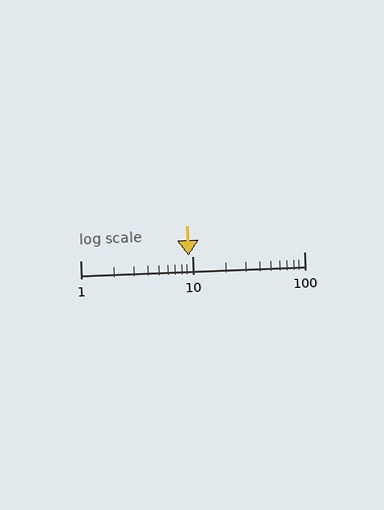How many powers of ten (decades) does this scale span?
The scale spans 2 decades, from 1 to 100.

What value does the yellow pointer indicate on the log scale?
The pointer indicates approximately 9.3.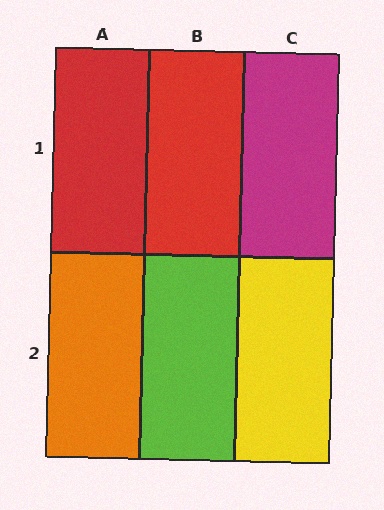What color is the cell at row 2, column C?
Yellow.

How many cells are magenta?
1 cell is magenta.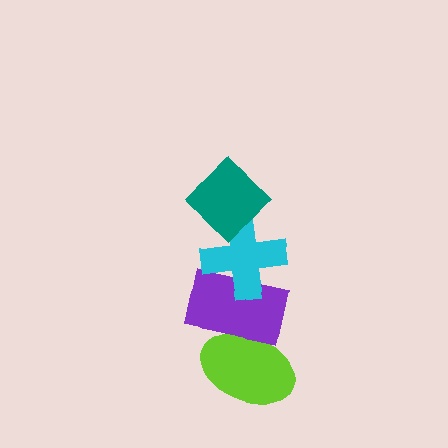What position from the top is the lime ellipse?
The lime ellipse is 4th from the top.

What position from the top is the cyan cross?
The cyan cross is 2nd from the top.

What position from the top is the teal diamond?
The teal diamond is 1st from the top.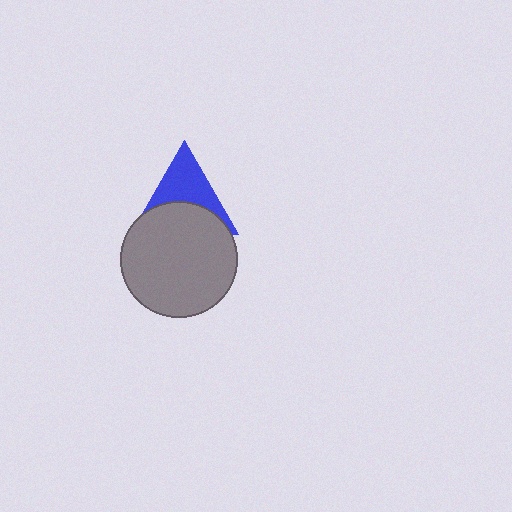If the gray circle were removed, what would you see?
You would see the complete blue triangle.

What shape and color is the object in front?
The object in front is a gray circle.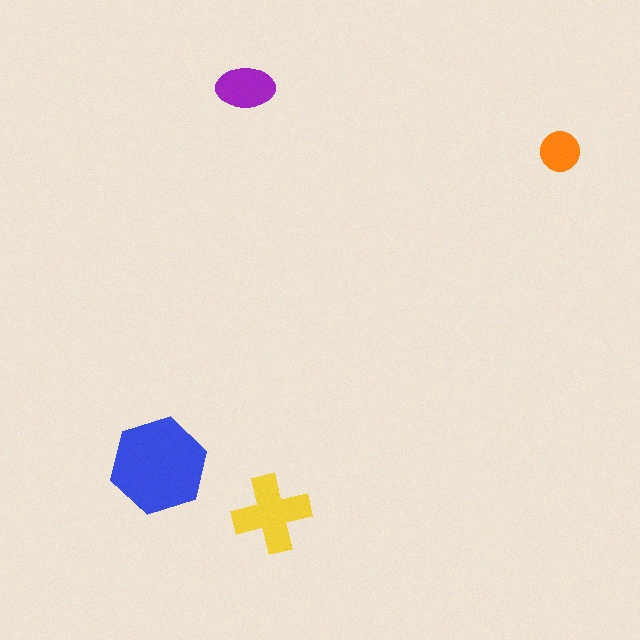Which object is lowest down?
The yellow cross is bottommost.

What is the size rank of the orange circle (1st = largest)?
4th.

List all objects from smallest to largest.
The orange circle, the purple ellipse, the yellow cross, the blue hexagon.